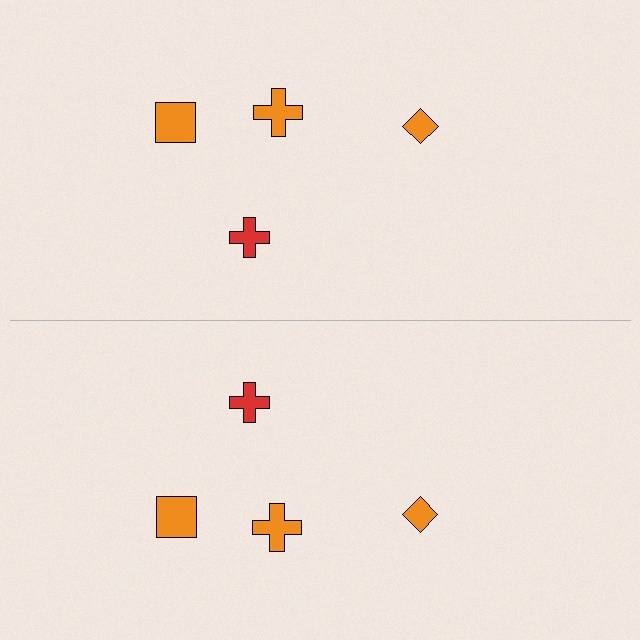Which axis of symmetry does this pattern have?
The pattern has a horizontal axis of symmetry running through the center of the image.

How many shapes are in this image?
There are 8 shapes in this image.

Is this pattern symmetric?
Yes, this pattern has bilateral (reflection) symmetry.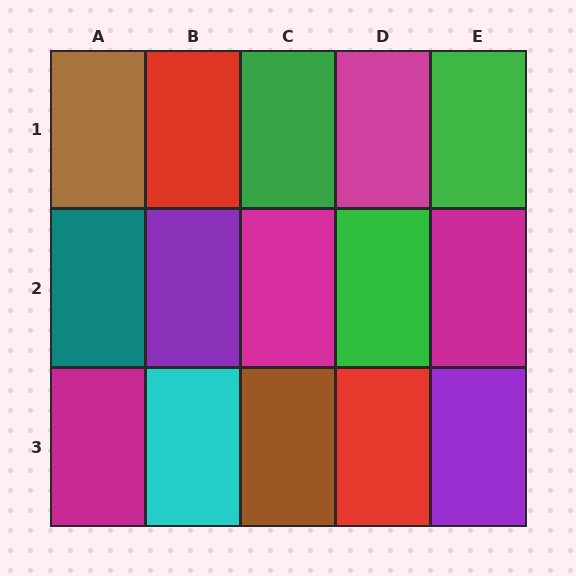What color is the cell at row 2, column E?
Magenta.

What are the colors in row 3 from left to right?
Magenta, cyan, brown, red, purple.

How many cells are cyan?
1 cell is cyan.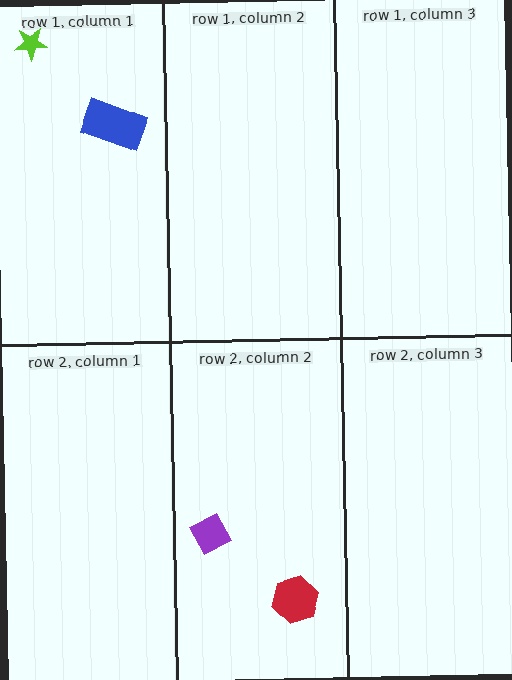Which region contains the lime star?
The row 1, column 1 region.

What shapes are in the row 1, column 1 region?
The lime star, the blue rectangle.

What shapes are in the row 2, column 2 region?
The red hexagon, the purple diamond.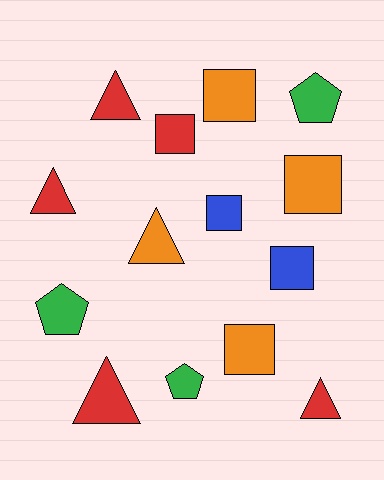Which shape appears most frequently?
Square, with 6 objects.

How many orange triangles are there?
There is 1 orange triangle.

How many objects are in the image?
There are 14 objects.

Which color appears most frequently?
Red, with 5 objects.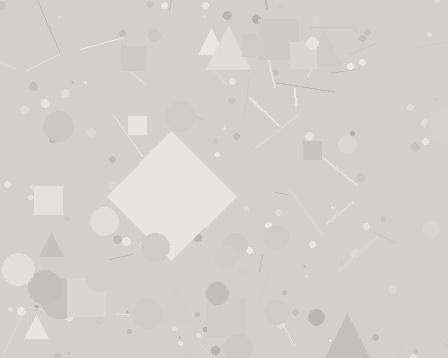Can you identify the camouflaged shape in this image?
The camouflaged shape is a diamond.